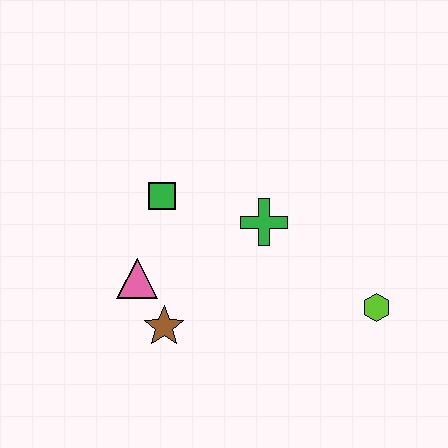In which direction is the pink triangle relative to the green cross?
The pink triangle is to the left of the green cross.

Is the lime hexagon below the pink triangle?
Yes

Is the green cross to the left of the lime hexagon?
Yes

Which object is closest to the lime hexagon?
The green cross is closest to the lime hexagon.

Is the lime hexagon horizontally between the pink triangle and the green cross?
No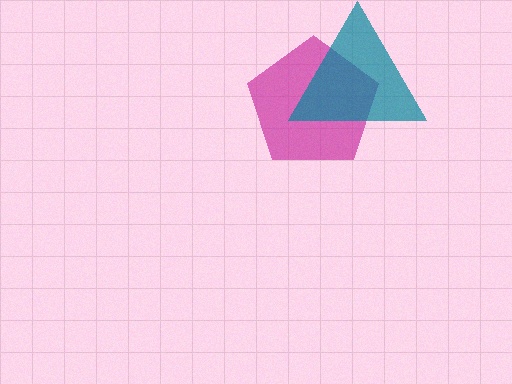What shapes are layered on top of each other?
The layered shapes are: a magenta pentagon, a teal triangle.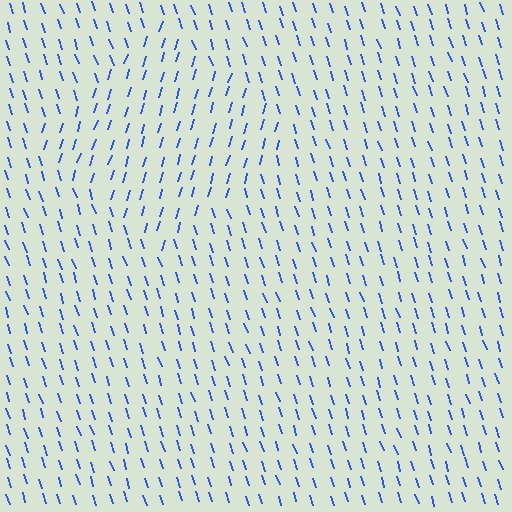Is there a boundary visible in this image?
Yes, there is a texture boundary formed by a change in line orientation.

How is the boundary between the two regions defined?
The boundary is defined purely by a change in line orientation (approximately 35 degrees difference). All lines are the same color and thickness.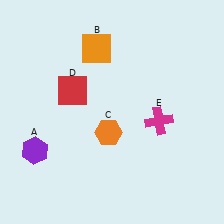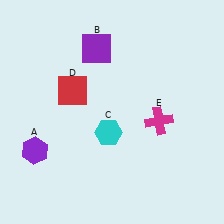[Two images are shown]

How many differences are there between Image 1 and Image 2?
There are 2 differences between the two images.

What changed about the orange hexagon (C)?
In Image 1, C is orange. In Image 2, it changed to cyan.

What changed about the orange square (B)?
In Image 1, B is orange. In Image 2, it changed to purple.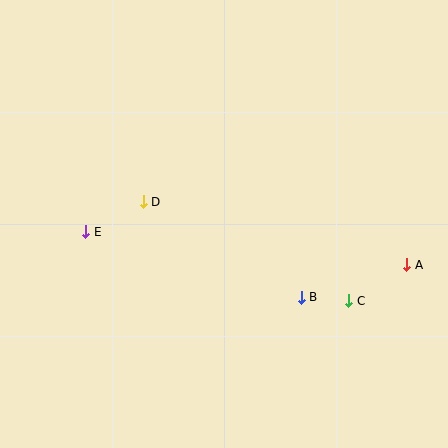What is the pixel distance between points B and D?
The distance between B and D is 185 pixels.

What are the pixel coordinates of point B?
Point B is at (301, 297).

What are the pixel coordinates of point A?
Point A is at (407, 265).